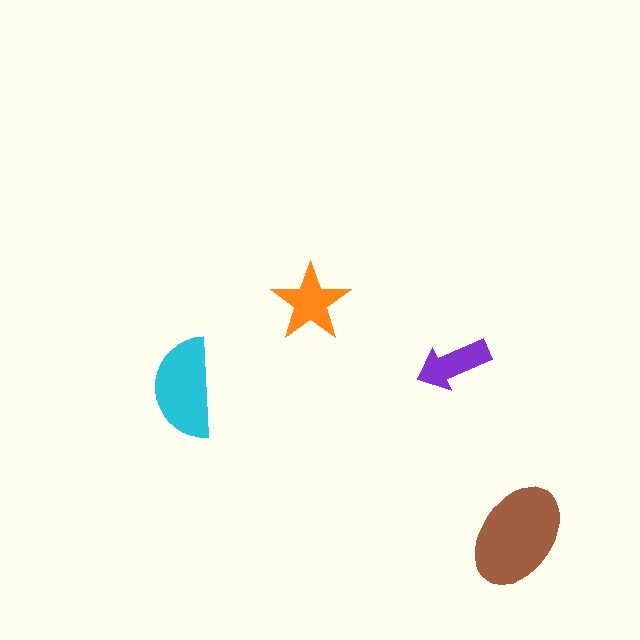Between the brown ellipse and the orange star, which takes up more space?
The brown ellipse.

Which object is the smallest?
The purple arrow.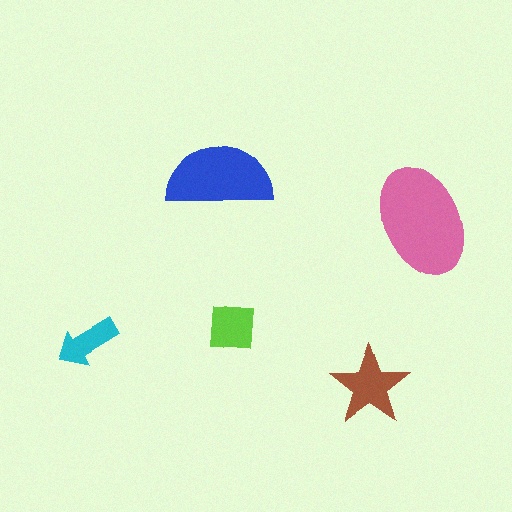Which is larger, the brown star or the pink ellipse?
The pink ellipse.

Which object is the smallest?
The cyan arrow.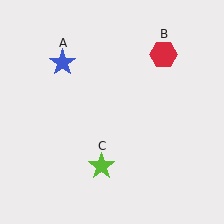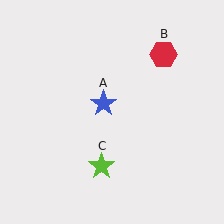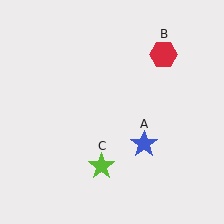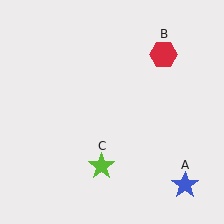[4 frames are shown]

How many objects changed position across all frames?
1 object changed position: blue star (object A).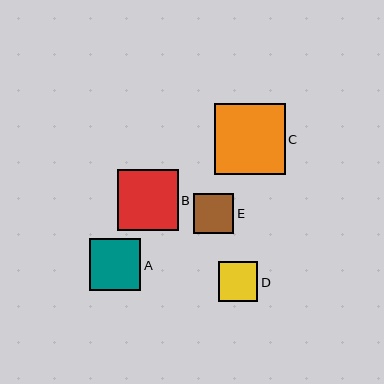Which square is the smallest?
Square D is the smallest with a size of approximately 40 pixels.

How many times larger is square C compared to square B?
Square C is approximately 1.2 times the size of square B.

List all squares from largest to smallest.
From largest to smallest: C, B, A, E, D.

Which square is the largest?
Square C is the largest with a size of approximately 71 pixels.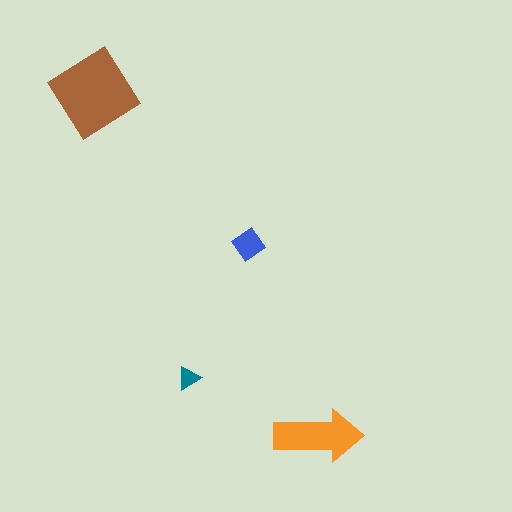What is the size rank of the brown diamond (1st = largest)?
1st.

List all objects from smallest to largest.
The teal triangle, the blue diamond, the orange arrow, the brown diamond.